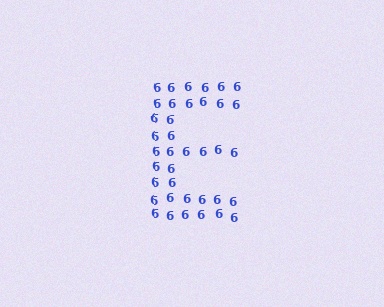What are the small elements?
The small elements are digit 6's.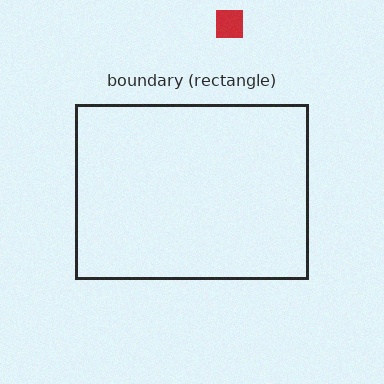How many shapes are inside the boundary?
0 inside, 1 outside.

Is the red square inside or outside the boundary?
Outside.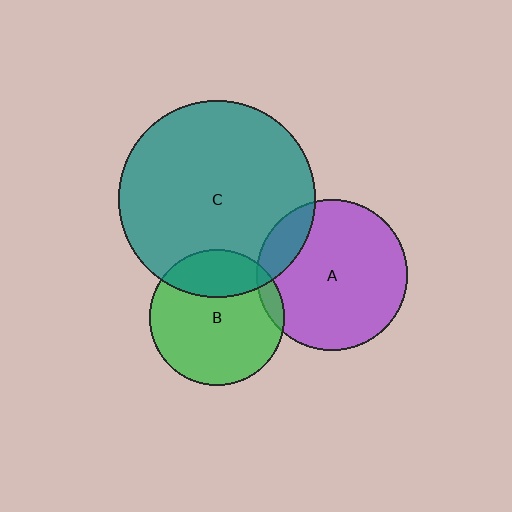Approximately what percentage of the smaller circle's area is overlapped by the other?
Approximately 25%.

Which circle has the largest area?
Circle C (teal).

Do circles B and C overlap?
Yes.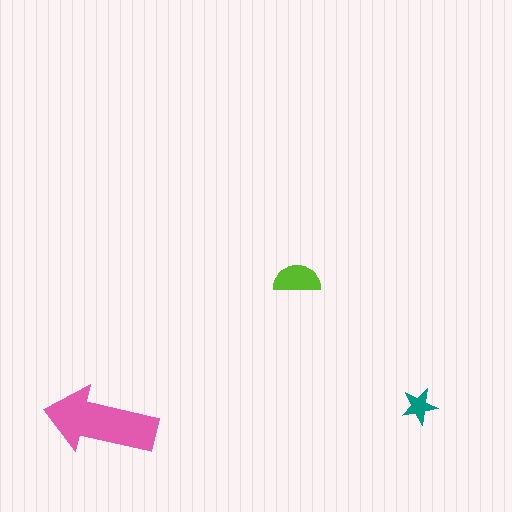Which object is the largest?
The pink arrow.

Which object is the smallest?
The teal star.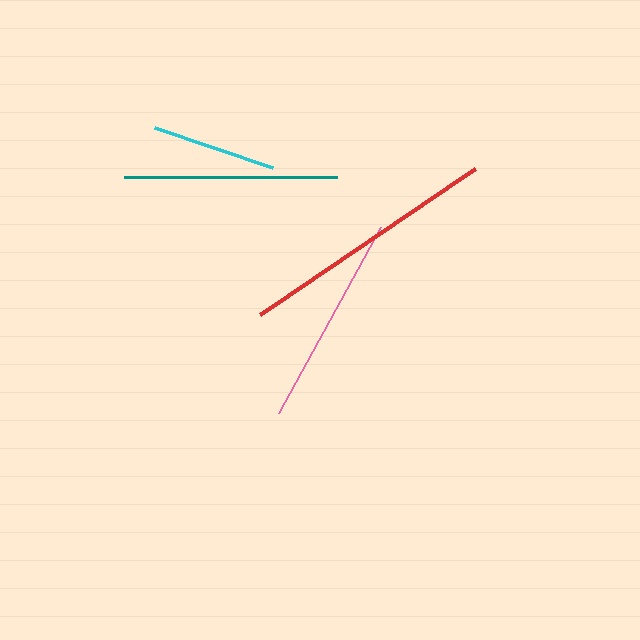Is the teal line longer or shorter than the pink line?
The teal line is longer than the pink line.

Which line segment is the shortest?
The cyan line is the shortest at approximately 124 pixels.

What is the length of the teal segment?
The teal segment is approximately 213 pixels long.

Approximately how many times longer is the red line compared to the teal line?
The red line is approximately 1.2 times the length of the teal line.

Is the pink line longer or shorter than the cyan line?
The pink line is longer than the cyan line.